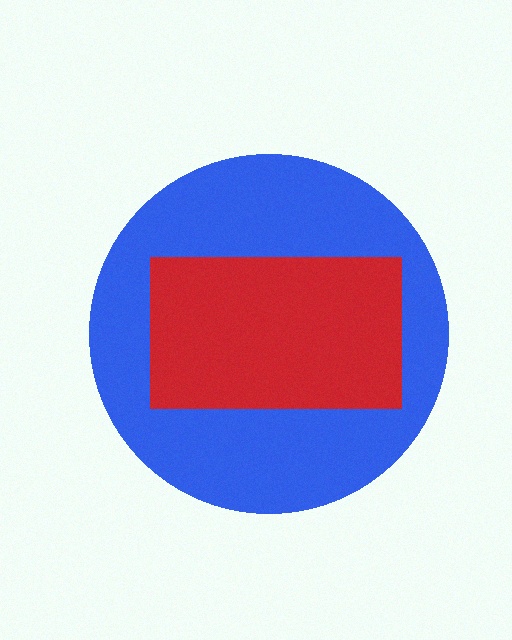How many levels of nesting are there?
2.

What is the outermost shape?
The blue circle.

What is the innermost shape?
The red rectangle.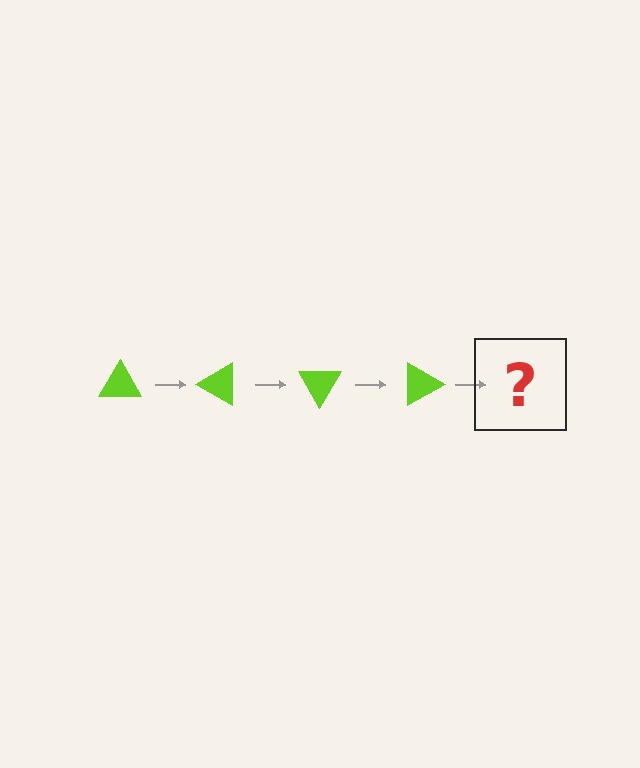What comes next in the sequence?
The next element should be a lime triangle rotated 120 degrees.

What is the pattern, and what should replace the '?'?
The pattern is that the triangle rotates 30 degrees each step. The '?' should be a lime triangle rotated 120 degrees.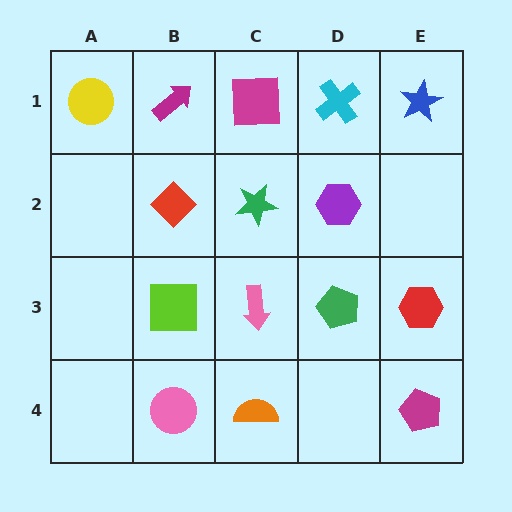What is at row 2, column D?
A purple hexagon.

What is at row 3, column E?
A red hexagon.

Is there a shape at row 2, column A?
No, that cell is empty.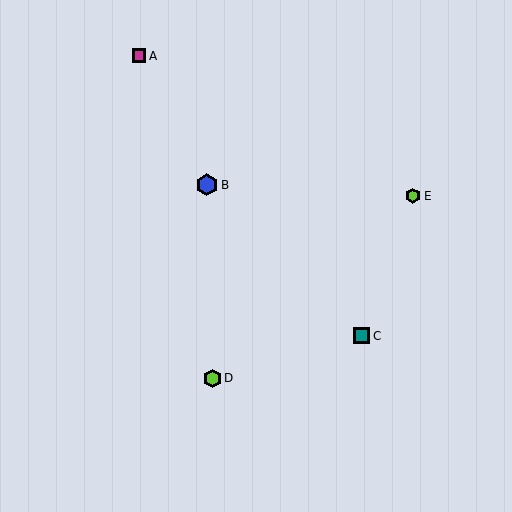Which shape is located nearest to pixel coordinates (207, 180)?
The blue hexagon (labeled B) at (207, 185) is nearest to that location.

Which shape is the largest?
The blue hexagon (labeled B) is the largest.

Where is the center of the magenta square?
The center of the magenta square is at (139, 56).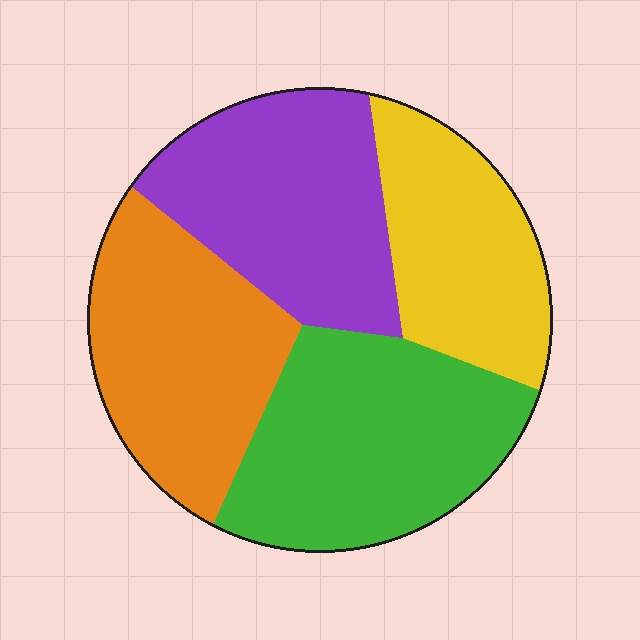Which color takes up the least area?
Yellow, at roughly 20%.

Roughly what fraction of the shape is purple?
Purple takes up about one quarter (1/4) of the shape.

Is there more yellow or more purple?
Purple.